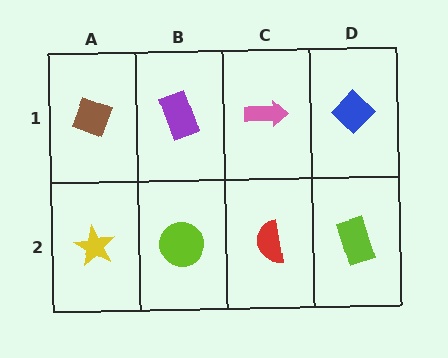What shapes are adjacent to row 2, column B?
A purple rectangle (row 1, column B), a yellow star (row 2, column A), a red semicircle (row 2, column C).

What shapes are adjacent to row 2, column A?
A brown diamond (row 1, column A), a lime circle (row 2, column B).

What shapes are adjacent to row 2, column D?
A blue diamond (row 1, column D), a red semicircle (row 2, column C).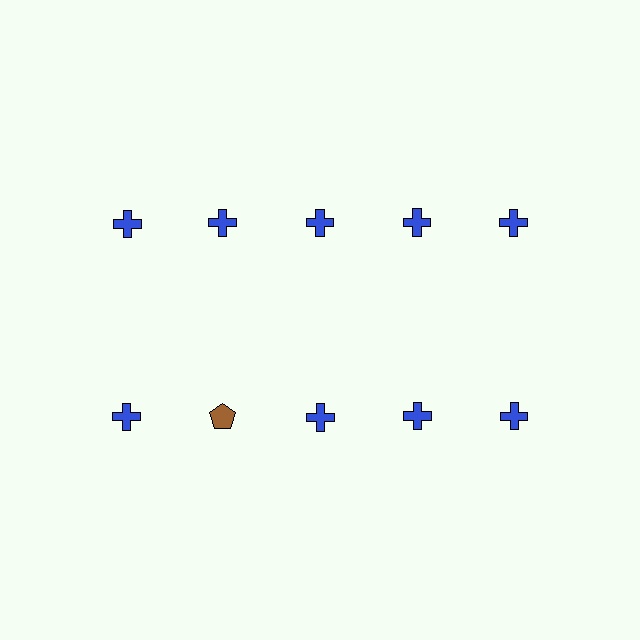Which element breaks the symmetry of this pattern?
The brown pentagon in the second row, second from left column breaks the symmetry. All other shapes are blue crosses.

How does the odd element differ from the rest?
It differs in both color (brown instead of blue) and shape (pentagon instead of cross).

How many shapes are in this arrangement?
There are 10 shapes arranged in a grid pattern.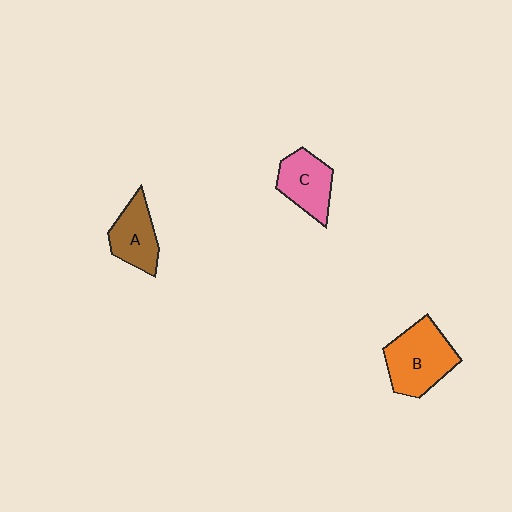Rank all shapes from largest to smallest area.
From largest to smallest: B (orange), C (pink), A (brown).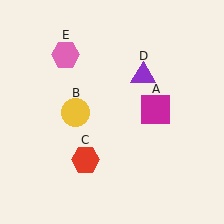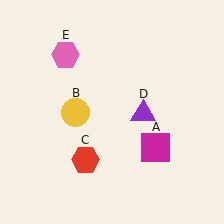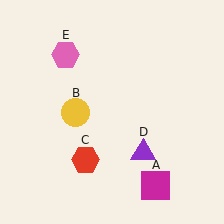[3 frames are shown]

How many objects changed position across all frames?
2 objects changed position: magenta square (object A), purple triangle (object D).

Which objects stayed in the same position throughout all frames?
Yellow circle (object B) and red hexagon (object C) and pink hexagon (object E) remained stationary.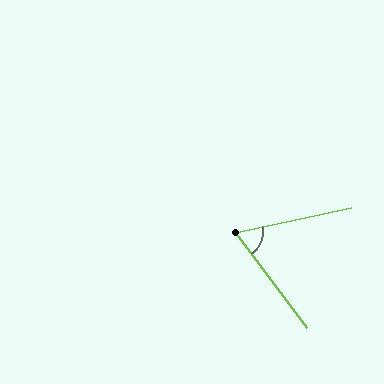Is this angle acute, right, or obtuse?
It is acute.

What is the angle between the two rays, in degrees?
Approximately 65 degrees.